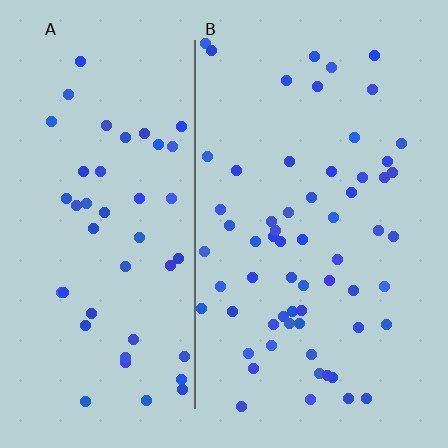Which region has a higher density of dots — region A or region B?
B (the right).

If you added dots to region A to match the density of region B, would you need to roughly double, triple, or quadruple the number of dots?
Approximately double.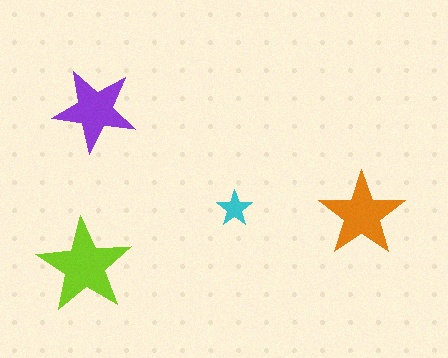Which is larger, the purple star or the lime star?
The lime one.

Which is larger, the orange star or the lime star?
The lime one.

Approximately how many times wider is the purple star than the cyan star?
About 2.5 times wider.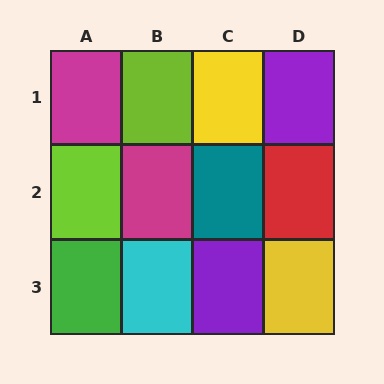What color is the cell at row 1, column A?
Magenta.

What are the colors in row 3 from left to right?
Green, cyan, purple, yellow.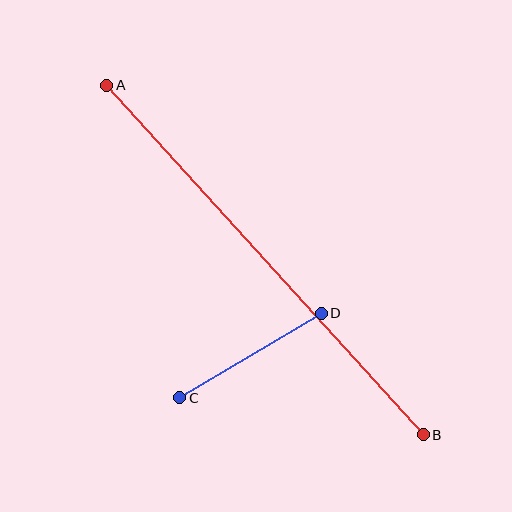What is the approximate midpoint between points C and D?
The midpoint is at approximately (251, 356) pixels.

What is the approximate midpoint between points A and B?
The midpoint is at approximately (265, 260) pixels.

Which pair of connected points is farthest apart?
Points A and B are farthest apart.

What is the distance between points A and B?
The distance is approximately 471 pixels.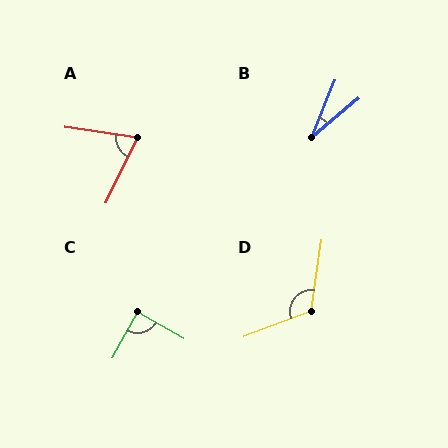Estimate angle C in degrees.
Approximately 89 degrees.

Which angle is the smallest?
B, at approximately 28 degrees.